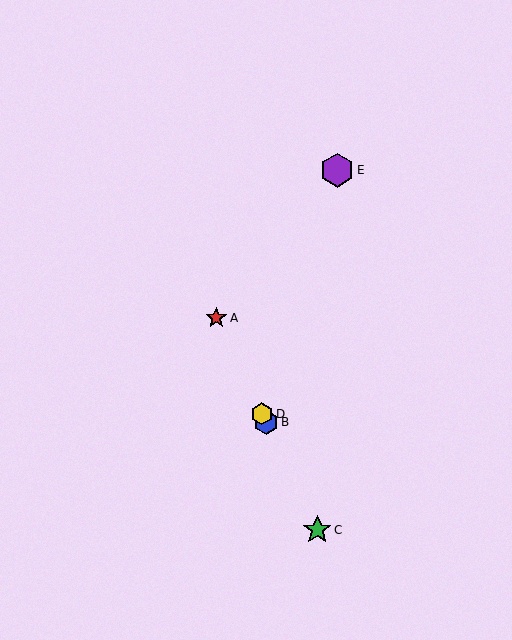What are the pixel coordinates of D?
Object D is at (262, 414).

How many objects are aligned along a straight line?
4 objects (A, B, C, D) are aligned along a straight line.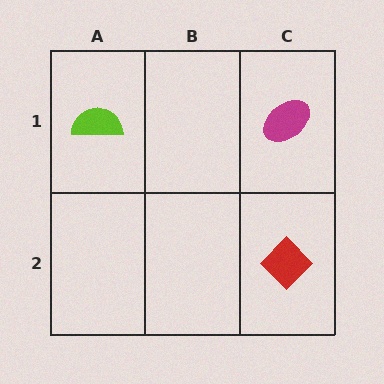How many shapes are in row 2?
1 shape.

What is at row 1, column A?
A lime semicircle.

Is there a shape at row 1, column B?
No, that cell is empty.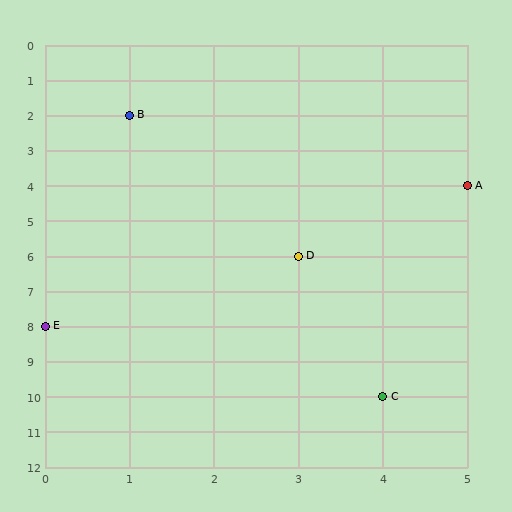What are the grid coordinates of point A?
Point A is at grid coordinates (5, 4).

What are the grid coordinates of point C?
Point C is at grid coordinates (4, 10).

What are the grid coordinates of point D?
Point D is at grid coordinates (3, 6).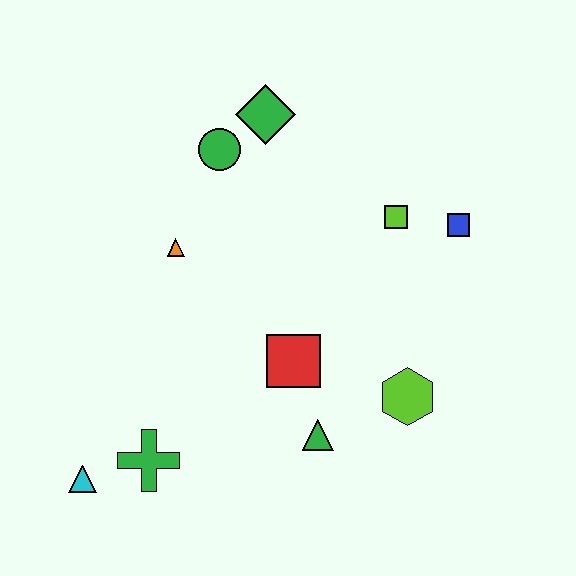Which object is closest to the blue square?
The lime square is closest to the blue square.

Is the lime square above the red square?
Yes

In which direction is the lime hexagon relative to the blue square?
The lime hexagon is below the blue square.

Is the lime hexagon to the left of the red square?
No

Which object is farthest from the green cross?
The blue square is farthest from the green cross.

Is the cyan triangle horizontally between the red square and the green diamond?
No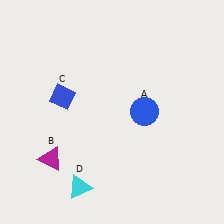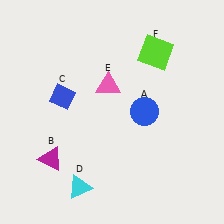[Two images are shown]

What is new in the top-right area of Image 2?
A lime square (F) was added in the top-right area of Image 2.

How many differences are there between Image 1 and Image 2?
There are 2 differences between the two images.